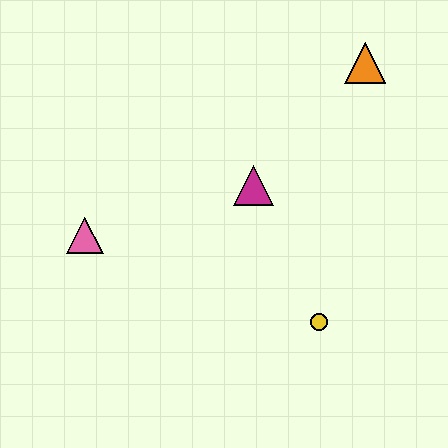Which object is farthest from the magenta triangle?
The pink triangle is farthest from the magenta triangle.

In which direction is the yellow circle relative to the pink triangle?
The yellow circle is to the right of the pink triangle.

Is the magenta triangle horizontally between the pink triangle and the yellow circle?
Yes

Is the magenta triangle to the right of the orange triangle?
No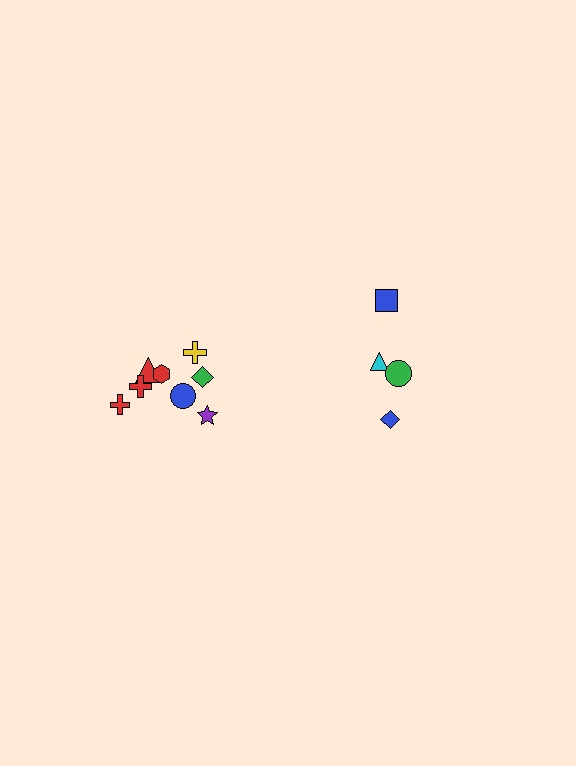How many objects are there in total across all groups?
There are 12 objects.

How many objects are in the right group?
There are 4 objects.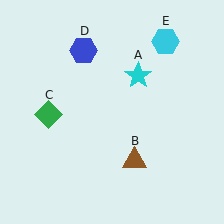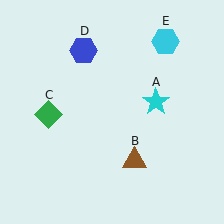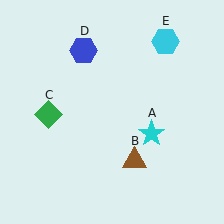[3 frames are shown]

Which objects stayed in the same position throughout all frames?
Brown triangle (object B) and green diamond (object C) and blue hexagon (object D) and cyan hexagon (object E) remained stationary.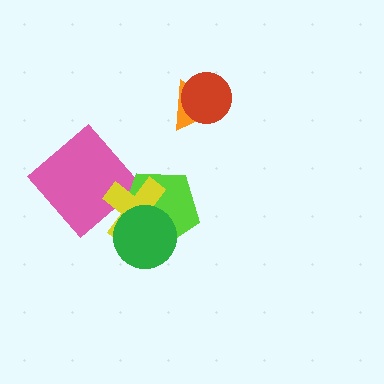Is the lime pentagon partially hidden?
Yes, it is partially covered by another shape.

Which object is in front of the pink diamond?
The yellow cross is in front of the pink diamond.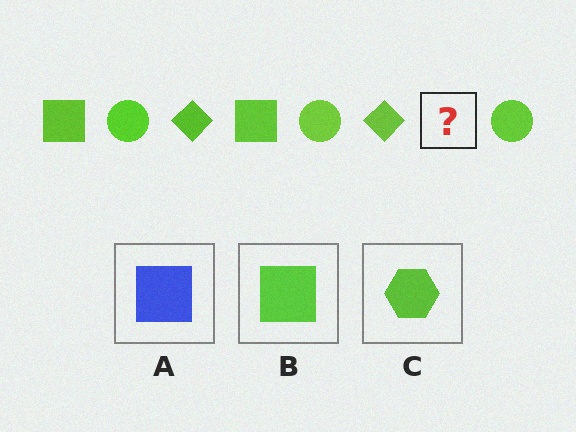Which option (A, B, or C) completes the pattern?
B.